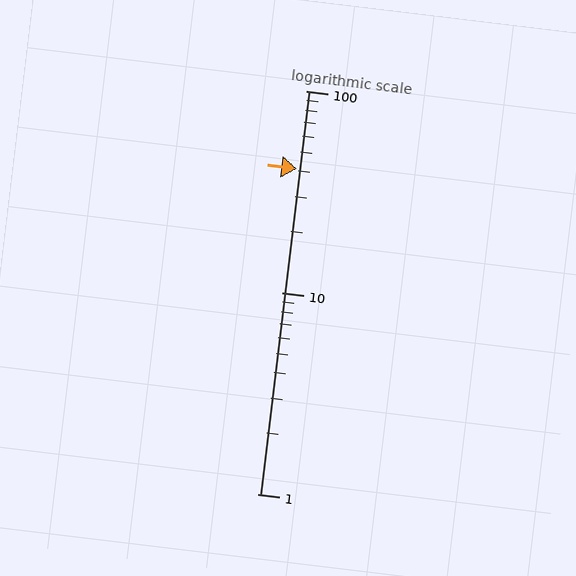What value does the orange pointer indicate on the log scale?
The pointer indicates approximately 41.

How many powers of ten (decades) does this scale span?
The scale spans 2 decades, from 1 to 100.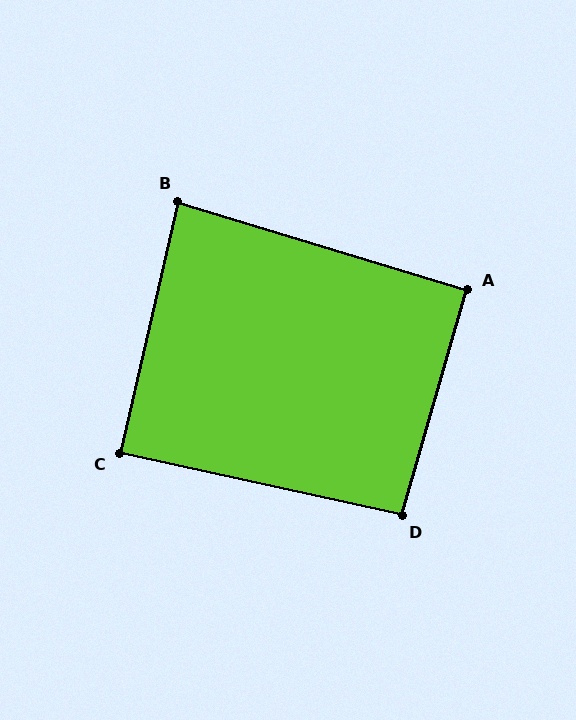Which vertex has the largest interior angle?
D, at approximately 94 degrees.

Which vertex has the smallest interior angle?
B, at approximately 86 degrees.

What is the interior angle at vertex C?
Approximately 89 degrees (approximately right).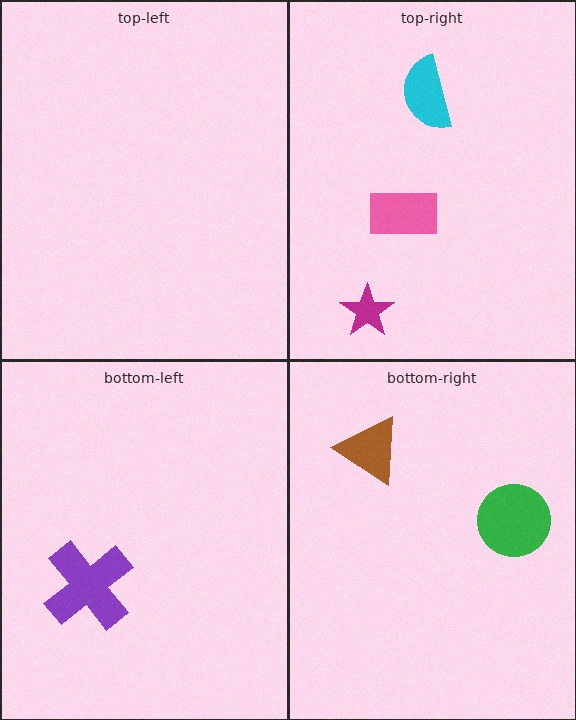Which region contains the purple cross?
The bottom-left region.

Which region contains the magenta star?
The top-right region.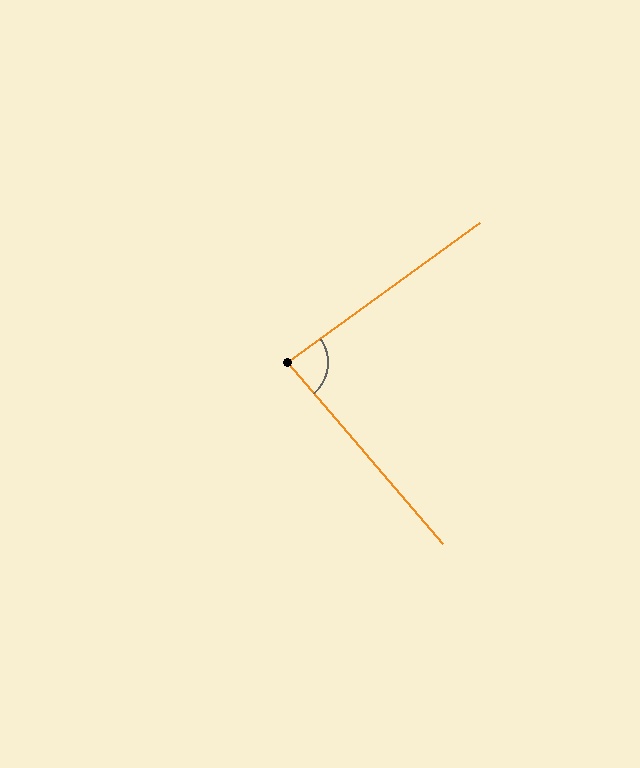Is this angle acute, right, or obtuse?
It is approximately a right angle.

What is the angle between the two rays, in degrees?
Approximately 85 degrees.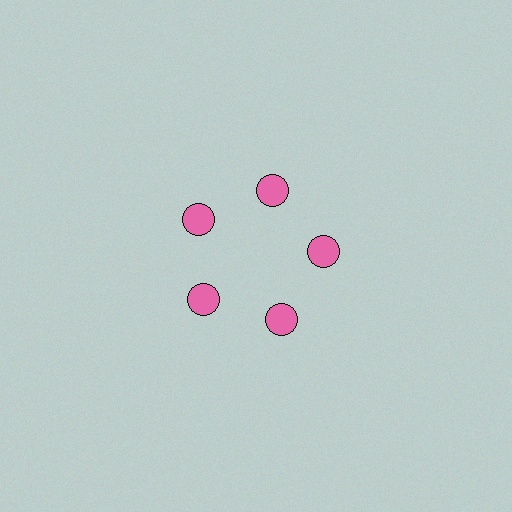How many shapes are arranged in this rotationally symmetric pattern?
There are 5 shapes, arranged in 5 groups of 1.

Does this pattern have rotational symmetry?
Yes, this pattern has 5-fold rotational symmetry. It looks the same after rotating 72 degrees around the center.